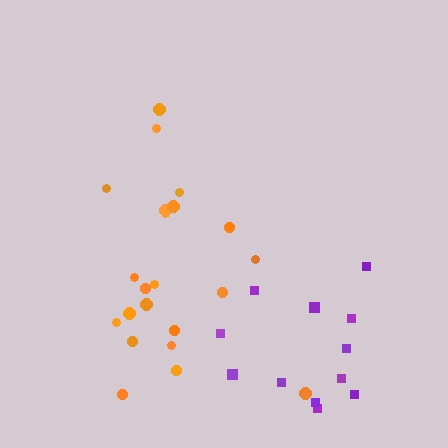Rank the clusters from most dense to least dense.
orange, purple.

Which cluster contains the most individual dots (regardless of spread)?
Orange (22).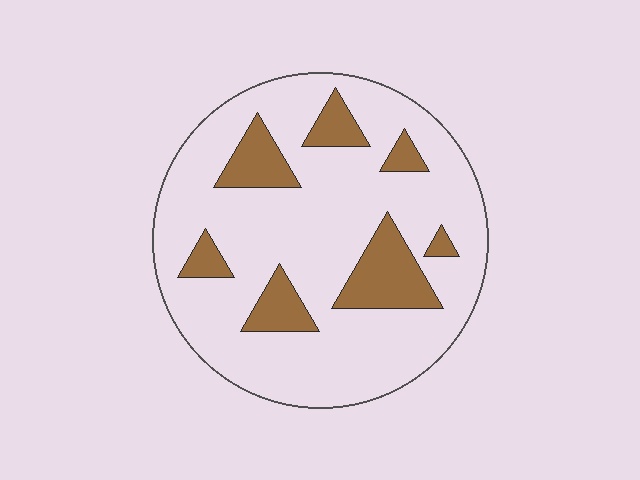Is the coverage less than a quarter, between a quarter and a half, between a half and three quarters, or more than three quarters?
Less than a quarter.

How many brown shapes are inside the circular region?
7.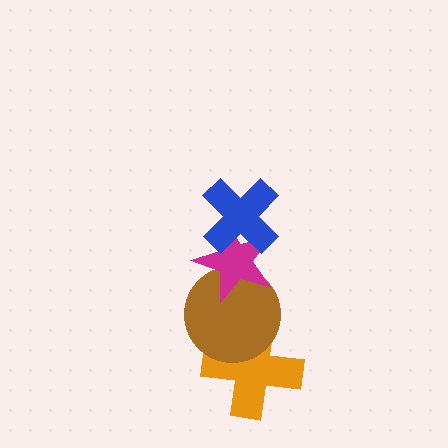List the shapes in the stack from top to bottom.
From top to bottom: the blue cross, the magenta star, the brown circle, the orange cross.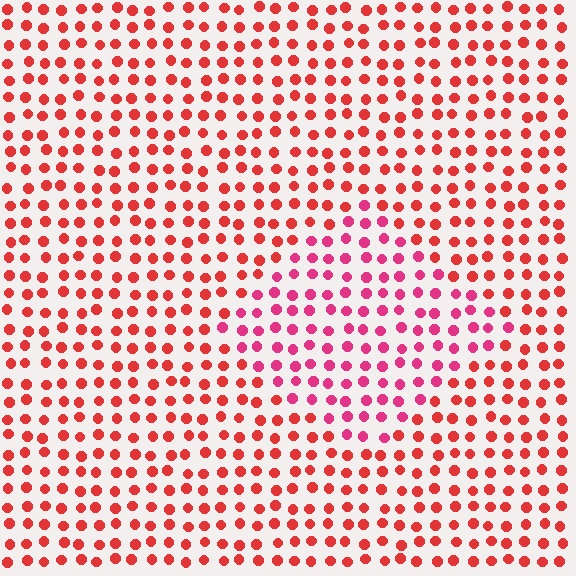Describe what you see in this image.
The image is filled with small red elements in a uniform arrangement. A diamond-shaped region is visible where the elements are tinted to a slightly different hue, forming a subtle color boundary.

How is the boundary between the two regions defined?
The boundary is defined purely by a slight shift in hue (about 27 degrees). Spacing, size, and orientation are identical on both sides.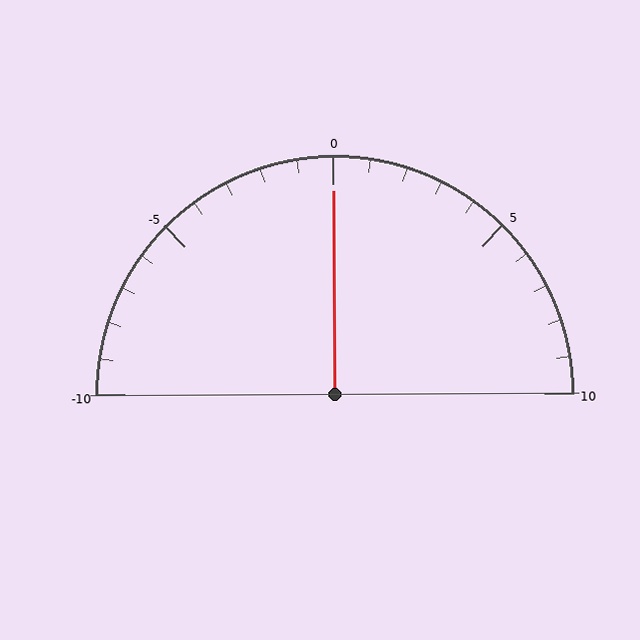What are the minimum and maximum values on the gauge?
The gauge ranges from -10 to 10.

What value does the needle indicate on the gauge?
The needle indicates approximately 0.